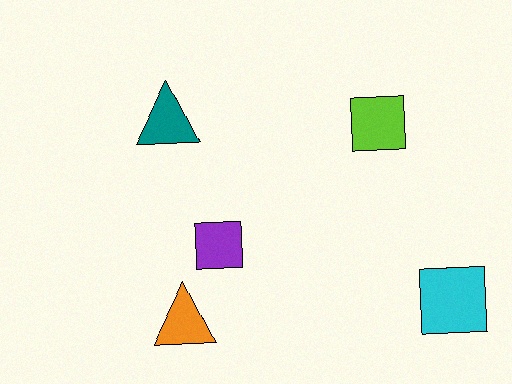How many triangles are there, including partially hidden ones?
There are 2 triangles.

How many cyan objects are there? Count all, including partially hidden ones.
There is 1 cyan object.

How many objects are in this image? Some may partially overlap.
There are 5 objects.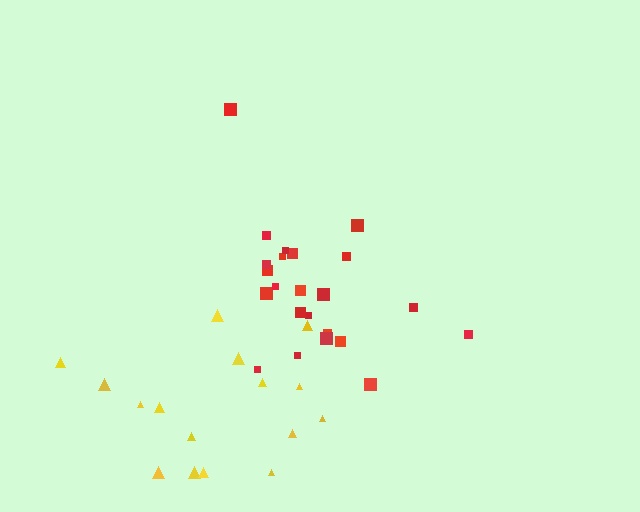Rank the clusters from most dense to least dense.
red, yellow.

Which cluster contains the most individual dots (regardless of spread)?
Red (23).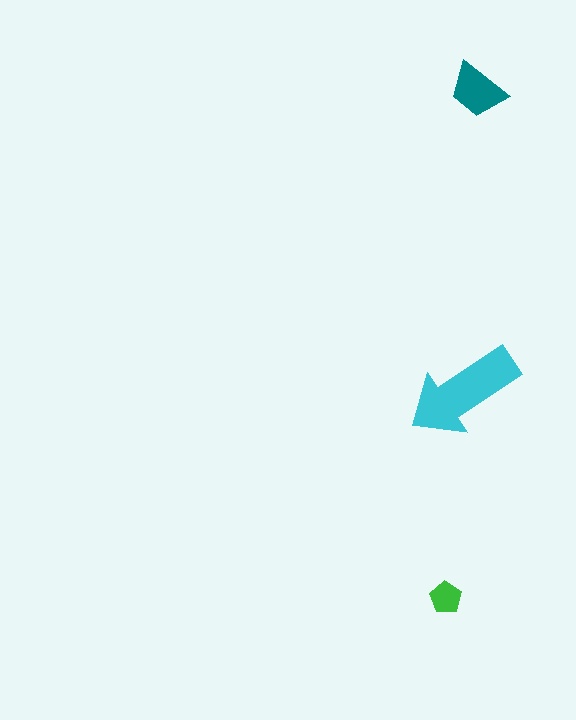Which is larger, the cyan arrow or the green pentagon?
The cyan arrow.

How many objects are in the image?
There are 3 objects in the image.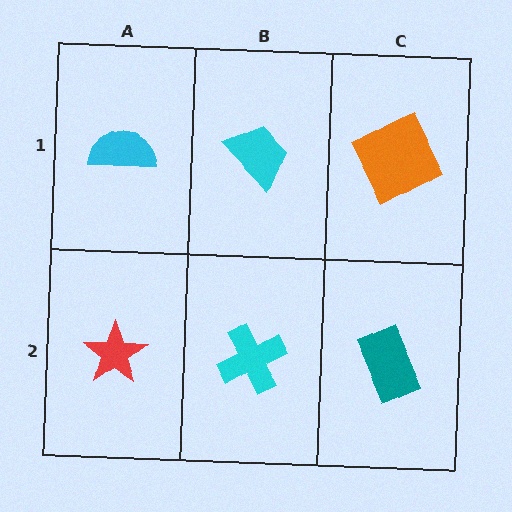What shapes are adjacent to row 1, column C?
A teal rectangle (row 2, column C), a cyan trapezoid (row 1, column B).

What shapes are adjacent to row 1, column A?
A red star (row 2, column A), a cyan trapezoid (row 1, column B).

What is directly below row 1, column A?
A red star.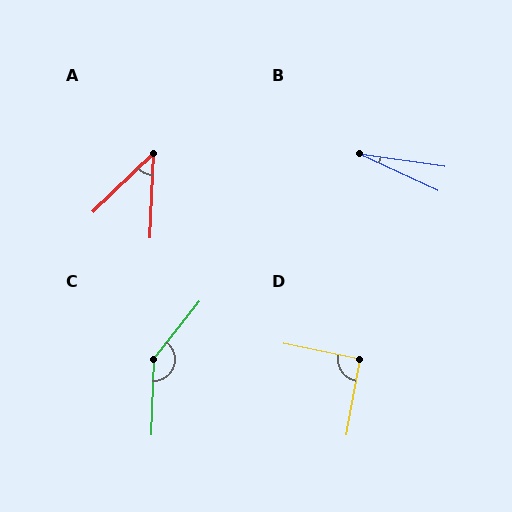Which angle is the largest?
C, at approximately 144 degrees.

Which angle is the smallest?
B, at approximately 16 degrees.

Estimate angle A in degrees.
Approximately 44 degrees.